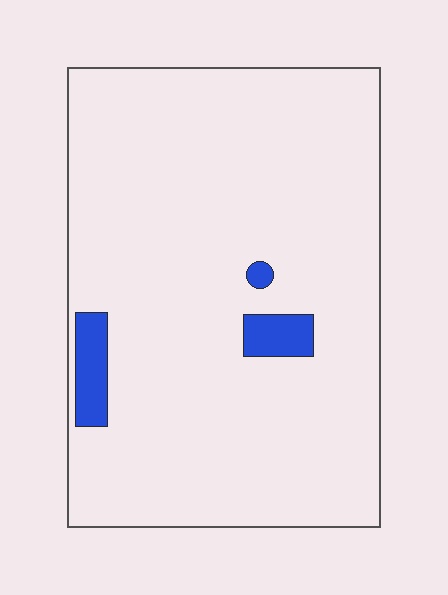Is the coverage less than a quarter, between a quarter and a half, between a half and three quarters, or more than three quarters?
Less than a quarter.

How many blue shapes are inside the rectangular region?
3.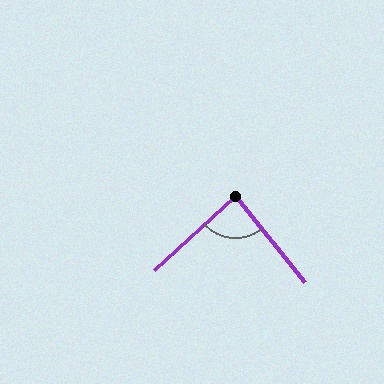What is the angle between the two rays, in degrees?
Approximately 86 degrees.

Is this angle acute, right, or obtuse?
It is approximately a right angle.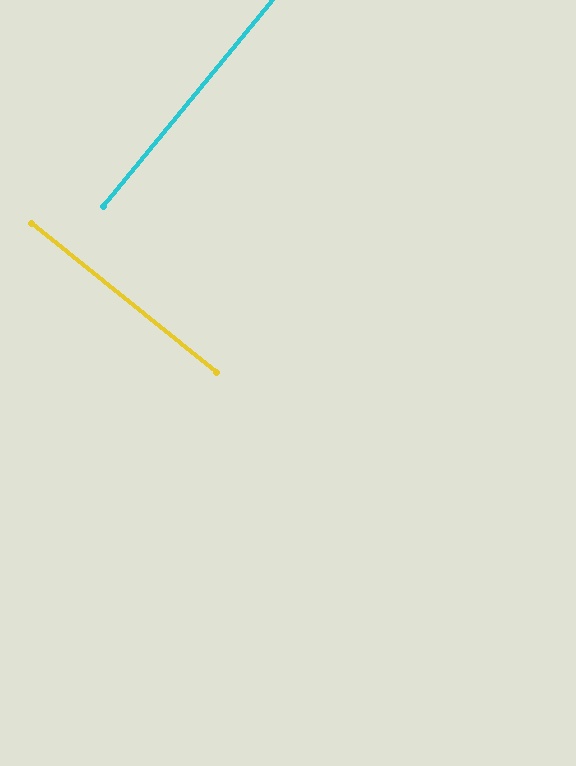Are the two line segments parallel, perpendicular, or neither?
Perpendicular — they meet at approximately 90°.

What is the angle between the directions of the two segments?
Approximately 90 degrees.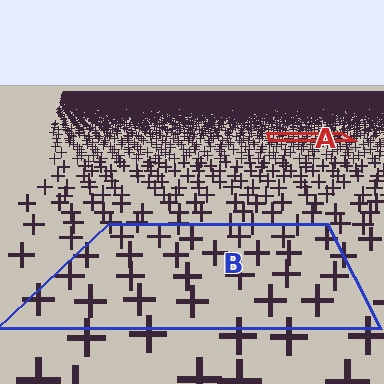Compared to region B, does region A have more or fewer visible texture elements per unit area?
Region A has more texture elements per unit area — they are packed more densely because it is farther away.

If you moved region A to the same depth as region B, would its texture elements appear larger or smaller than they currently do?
They would appear larger. At a closer depth, the same texture elements are projected at a bigger on-screen size.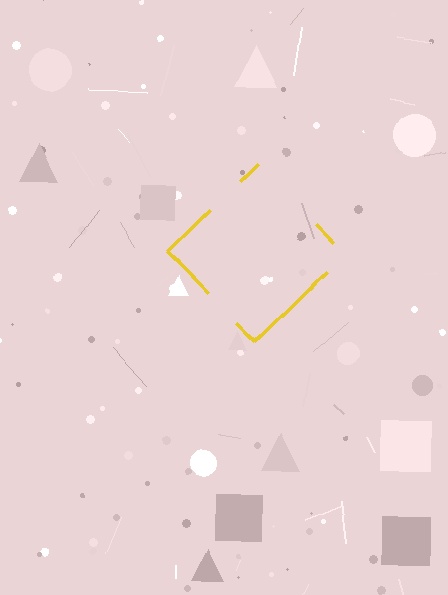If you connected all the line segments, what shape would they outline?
They would outline a diamond.